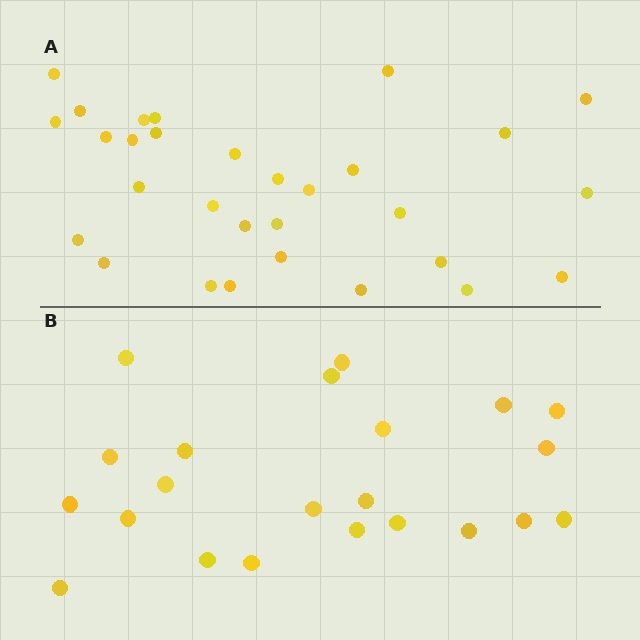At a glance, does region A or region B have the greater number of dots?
Region A (the top region) has more dots.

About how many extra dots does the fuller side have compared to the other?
Region A has roughly 8 or so more dots than region B.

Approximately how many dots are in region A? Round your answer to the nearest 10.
About 30 dots.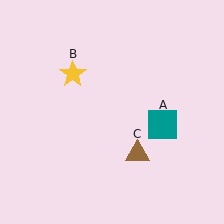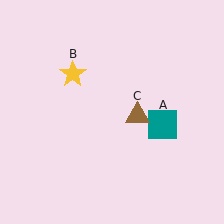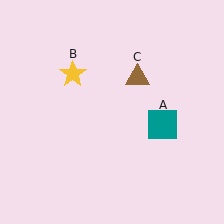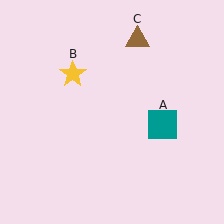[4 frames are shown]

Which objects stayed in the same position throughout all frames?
Teal square (object A) and yellow star (object B) remained stationary.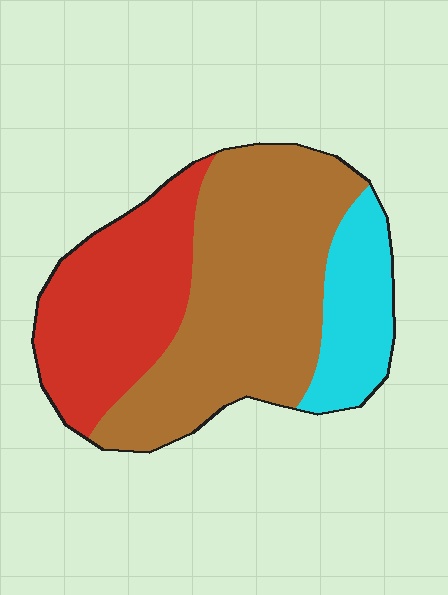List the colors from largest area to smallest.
From largest to smallest: brown, red, cyan.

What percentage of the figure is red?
Red covers 32% of the figure.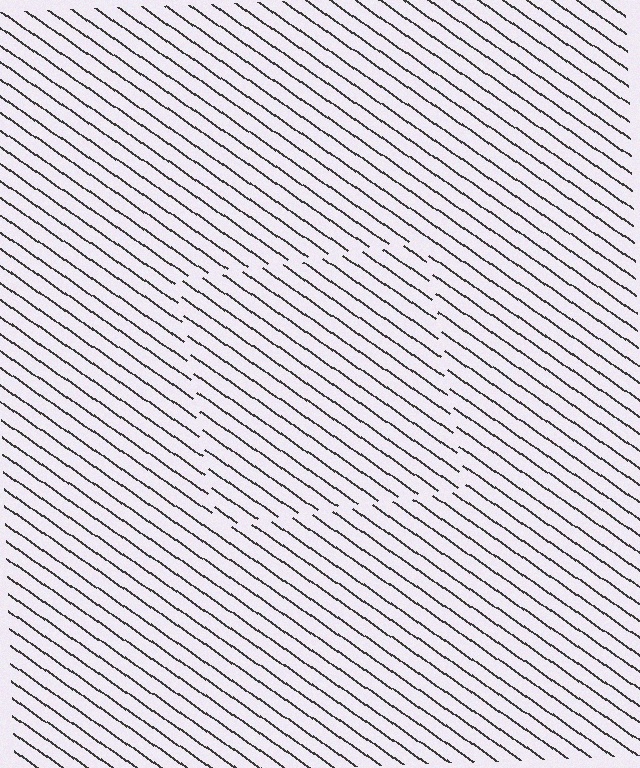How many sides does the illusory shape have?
4 sides — the line-ends trace a square.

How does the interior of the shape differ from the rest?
The interior of the shape contains the same grating, shifted by half a period — the contour is defined by the phase discontinuity where line-ends from the inner and outer gratings abut.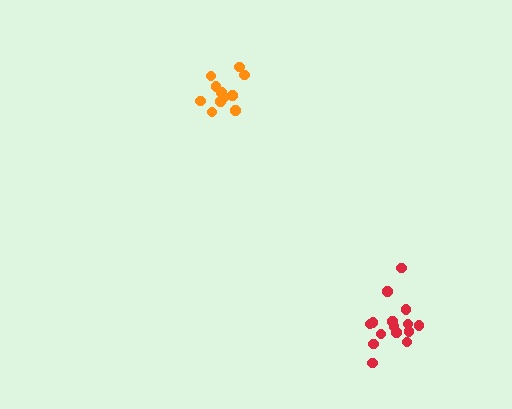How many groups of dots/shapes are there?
There are 2 groups.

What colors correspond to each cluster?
The clusters are colored: orange, red.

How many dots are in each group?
Group 1: 11 dots, Group 2: 15 dots (26 total).